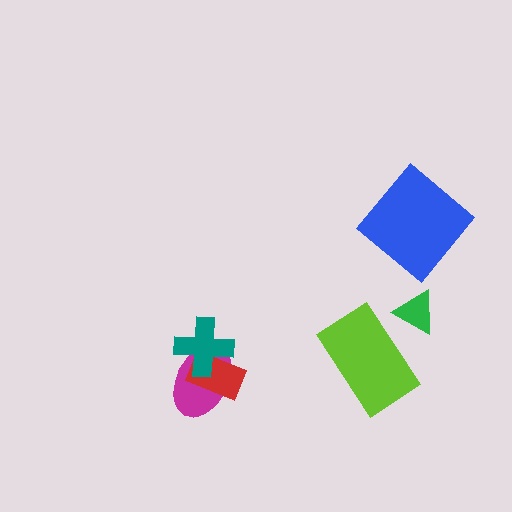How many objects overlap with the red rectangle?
2 objects overlap with the red rectangle.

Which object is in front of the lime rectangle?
The green triangle is in front of the lime rectangle.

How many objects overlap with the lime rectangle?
1 object overlaps with the lime rectangle.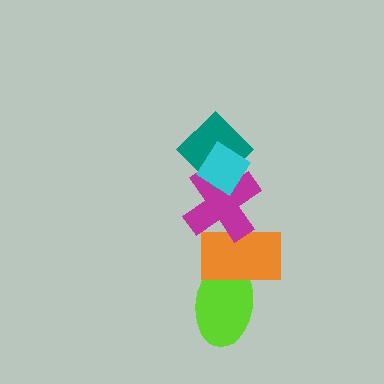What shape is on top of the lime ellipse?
The orange rectangle is on top of the lime ellipse.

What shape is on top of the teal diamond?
The cyan diamond is on top of the teal diamond.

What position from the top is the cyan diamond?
The cyan diamond is 1st from the top.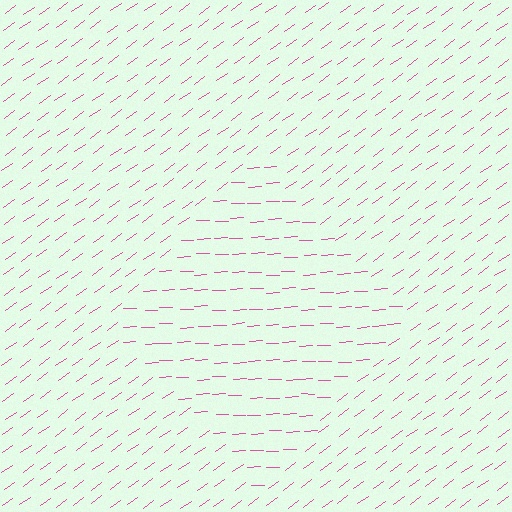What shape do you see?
I see a diamond.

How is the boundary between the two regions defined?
The boundary is defined purely by a change in line orientation (approximately 33 degrees difference). All lines are the same color and thickness.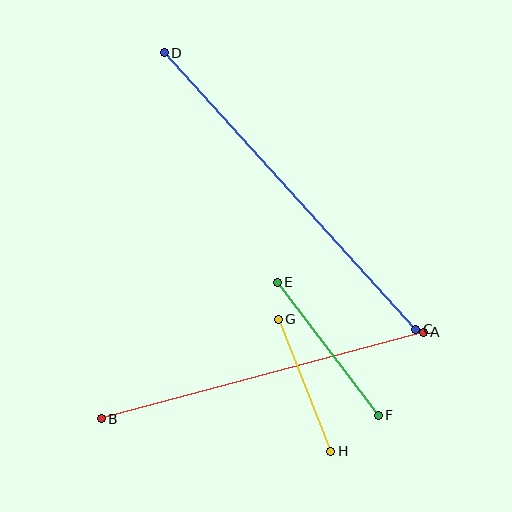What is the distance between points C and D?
The distance is approximately 373 pixels.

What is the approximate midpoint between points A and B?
The midpoint is at approximately (262, 376) pixels.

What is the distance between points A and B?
The distance is approximately 334 pixels.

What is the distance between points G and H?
The distance is approximately 142 pixels.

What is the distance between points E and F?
The distance is approximately 167 pixels.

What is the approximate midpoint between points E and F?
The midpoint is at approximately (328, 349) pixels.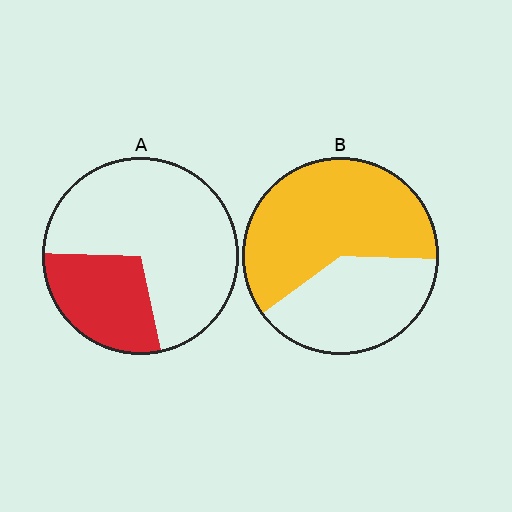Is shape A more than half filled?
No.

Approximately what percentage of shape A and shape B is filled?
A is approximately 30% and B is approximately 60%.